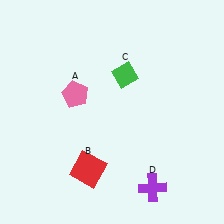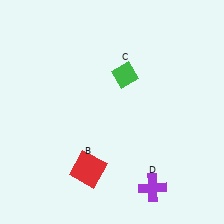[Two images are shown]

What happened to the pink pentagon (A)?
The pink pentagon (A) was removed in Image 2. It was in the top-left area of Image 1.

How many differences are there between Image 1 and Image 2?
There is 1 difference between the two images.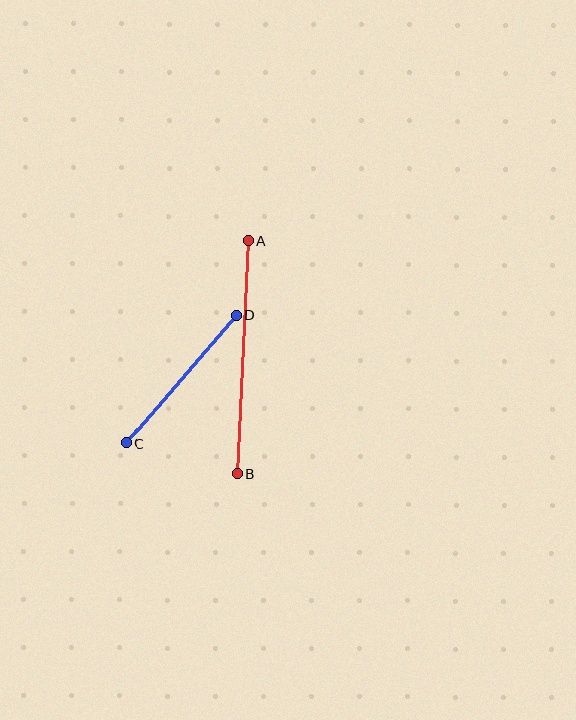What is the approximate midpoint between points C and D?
The midpoint is at approximately (181, 379) pixels.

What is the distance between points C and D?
The distance is approximately 169 pixels.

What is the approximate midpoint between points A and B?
The midpoint is at approximately (243, 357) pixels.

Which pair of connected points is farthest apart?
Points A and B are farthest apart.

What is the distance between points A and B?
The distance is approximately 233 pixels.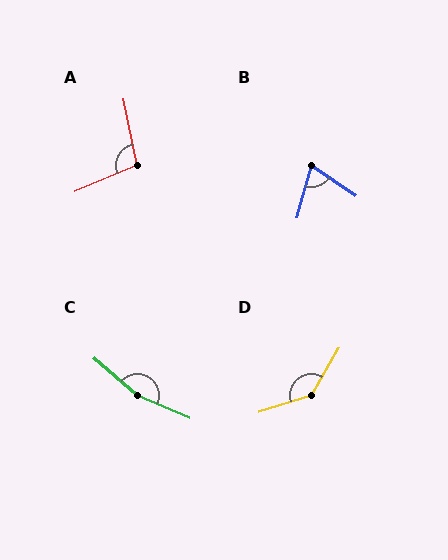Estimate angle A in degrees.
Approximately 101 degrees.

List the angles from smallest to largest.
B (71°), A (101°), D (138°), C (162°).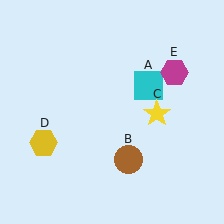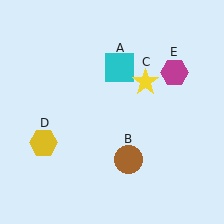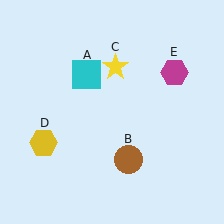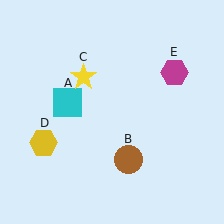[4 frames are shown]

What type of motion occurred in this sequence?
The cyan square (object A), yellow star (object C) rotated counterclockwise around the center of the scene.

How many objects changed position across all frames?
2 objects changed position: cyan square (object A), yellow star (object C).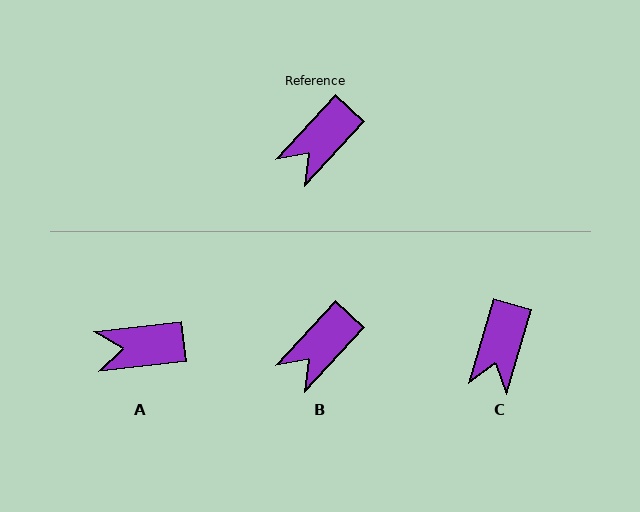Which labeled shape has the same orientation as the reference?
B.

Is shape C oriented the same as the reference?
No, it is off by about 26 degrees.